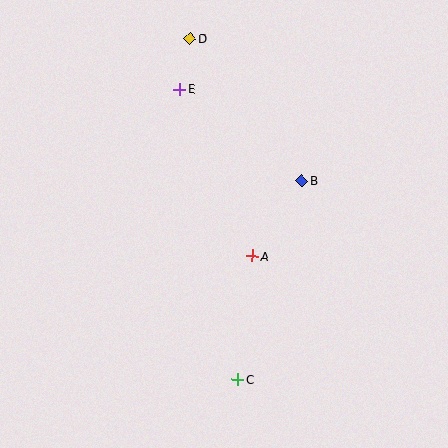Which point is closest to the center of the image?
Point A at (252, 256) is closest to the center.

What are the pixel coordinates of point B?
Point B is at (302, 181).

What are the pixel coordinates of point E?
Point E is at (180, 89).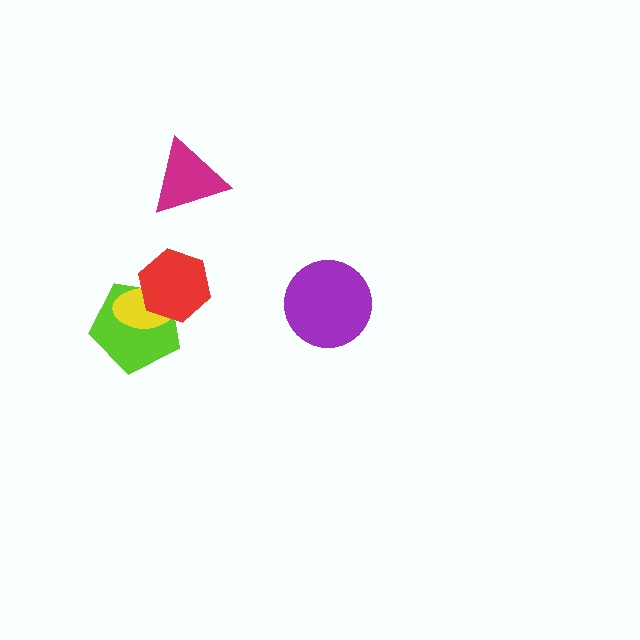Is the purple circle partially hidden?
No, no other shape covers it.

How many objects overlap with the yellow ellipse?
2 objects overlap with the yellow ellipse.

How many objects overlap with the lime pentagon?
2 objects overlap with the lime pentagon.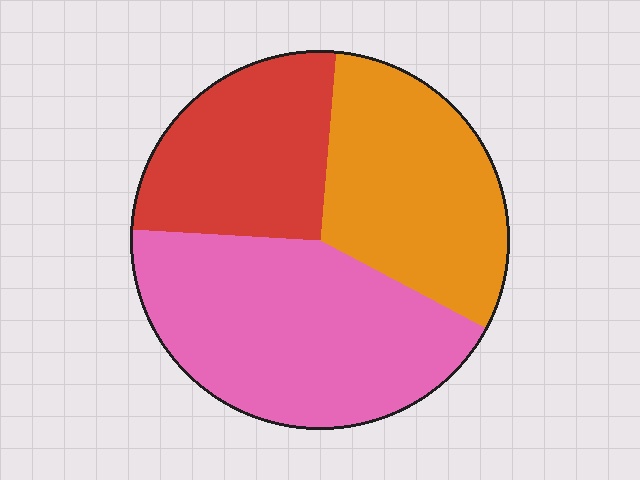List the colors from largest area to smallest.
From largest to smallest: pink, orange, red.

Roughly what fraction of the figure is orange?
Orange covers about 30% of the figure.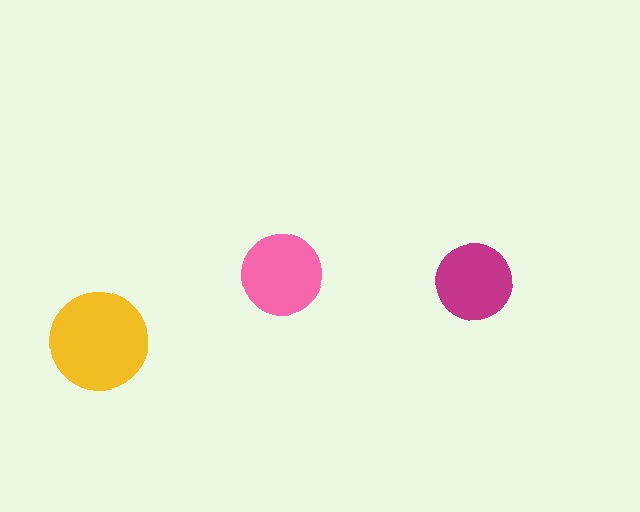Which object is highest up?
The pink circle is topmost.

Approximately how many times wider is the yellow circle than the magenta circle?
About 1.5 times wider.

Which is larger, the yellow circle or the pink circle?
The yellow one.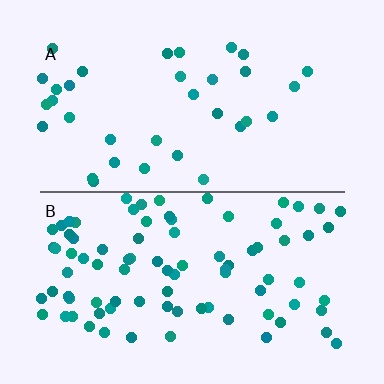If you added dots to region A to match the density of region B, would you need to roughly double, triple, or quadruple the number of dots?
Approximately triple.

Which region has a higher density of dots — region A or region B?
B (the bottom).